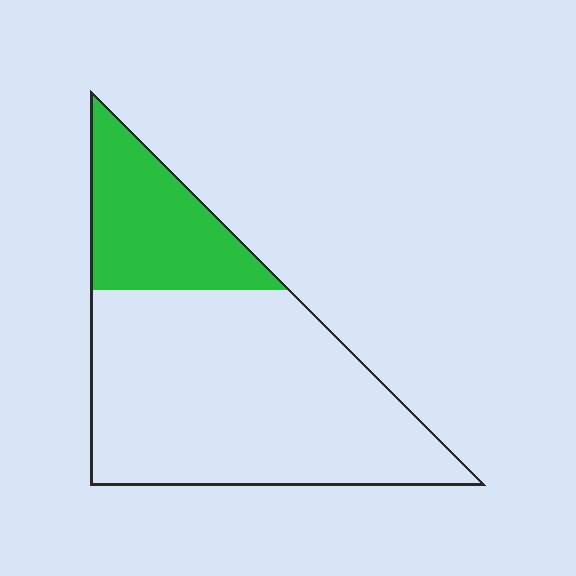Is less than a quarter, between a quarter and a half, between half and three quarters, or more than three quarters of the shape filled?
Between a quarter and a half.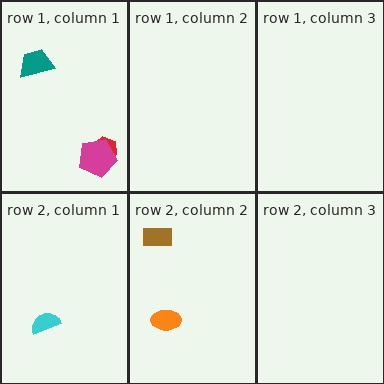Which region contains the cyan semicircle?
The row 2, column 1 region.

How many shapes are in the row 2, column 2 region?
2.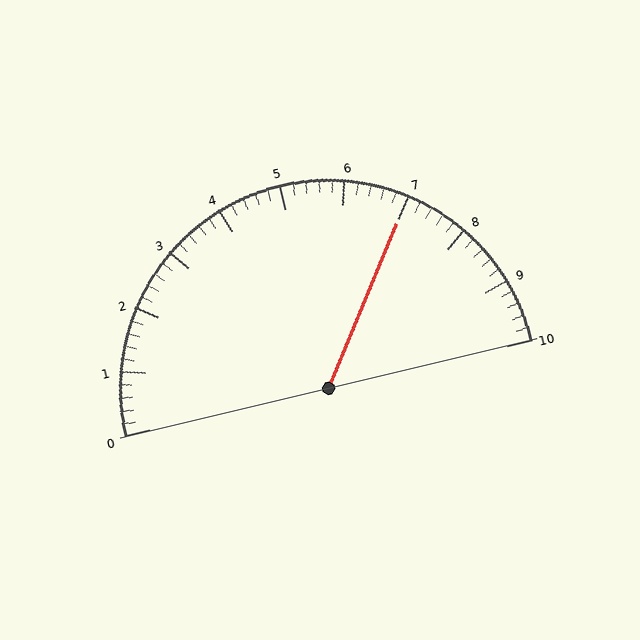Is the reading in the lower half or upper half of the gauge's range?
The reading is in the upper half of the range (0 to 10).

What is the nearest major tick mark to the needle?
The nearest major tick mark is 7.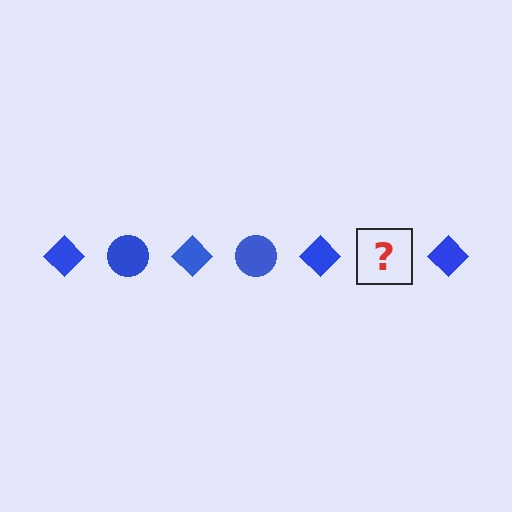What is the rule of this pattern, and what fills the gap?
The rule is that the pattern cycles through diamond, circle shapes in blue. The gap should be filled with a blue circle.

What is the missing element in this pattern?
The missing element is a blue circle.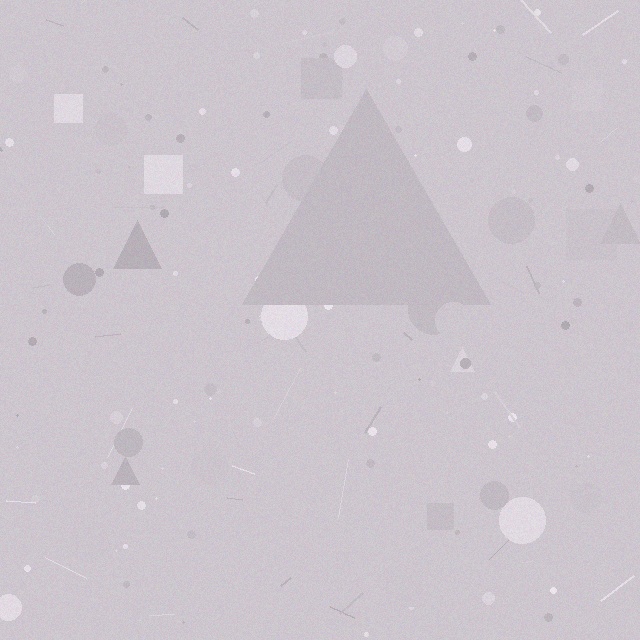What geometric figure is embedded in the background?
A triangle is embedded in the background.